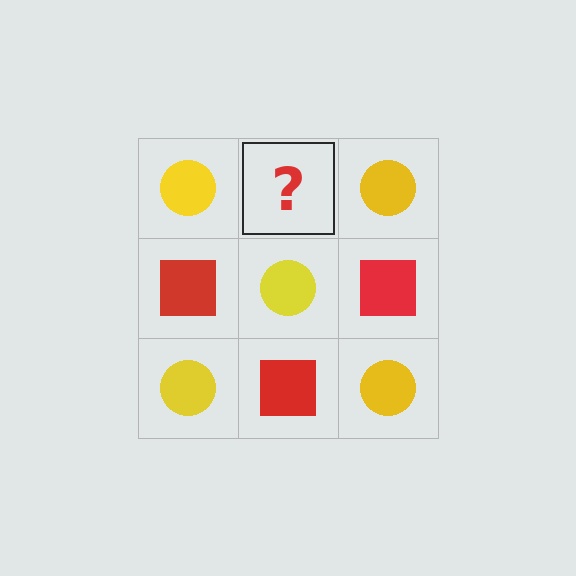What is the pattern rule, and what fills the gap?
The rule is that it alternates yellow circle and red square in a checkerboard pattern. The gap should be filled with a red square.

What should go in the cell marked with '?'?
The missing cell should contain a red square.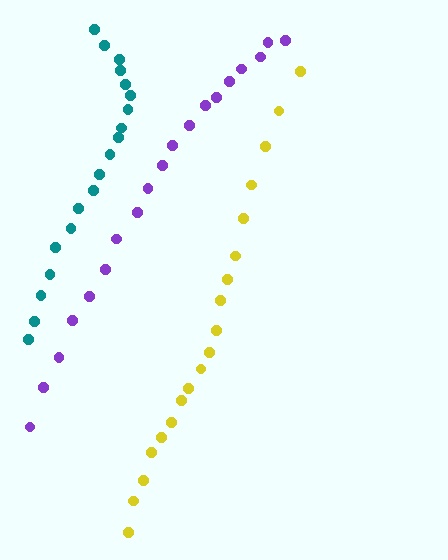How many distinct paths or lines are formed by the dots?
There are 3 distinct paths.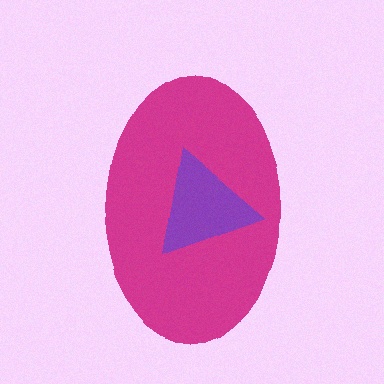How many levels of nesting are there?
2.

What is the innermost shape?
The purple triangle.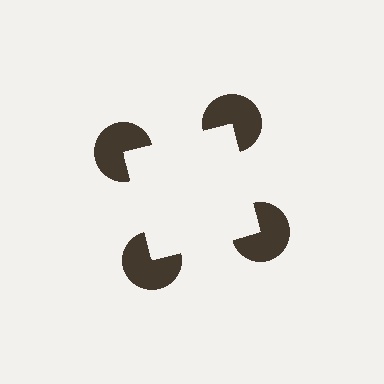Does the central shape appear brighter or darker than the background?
It typically appears slightly brighter than the background, even though no actual brightness change is drawn.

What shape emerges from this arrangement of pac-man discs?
An illusory square — its edges are inferred from the aligned wedge cuts in the pac-man discs, not physically drawn.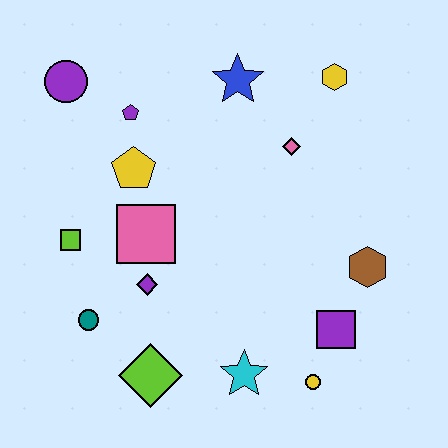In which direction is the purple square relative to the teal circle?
The purple square is to the right of the teal circle.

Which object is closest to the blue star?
The pink diamond is closest to the blue star.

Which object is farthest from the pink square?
The yellow hexagon is farthest from the pink square.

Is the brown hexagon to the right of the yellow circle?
Yes